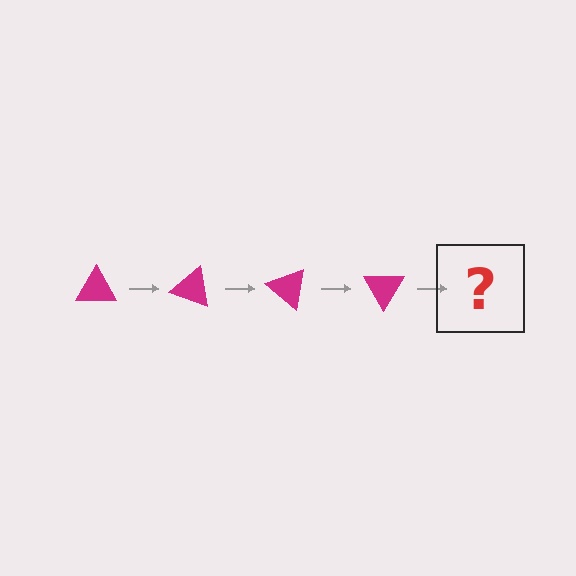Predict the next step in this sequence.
The next step is a magenta triangle rotated 80 degrees.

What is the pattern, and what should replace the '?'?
The pattern is that the triangle rotates 20 degrees each step. The '?' should be a magenta triangle rotated 80 degrees.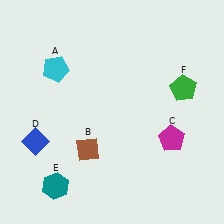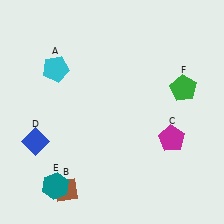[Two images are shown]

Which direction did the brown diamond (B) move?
The brown diamond (B) moved down.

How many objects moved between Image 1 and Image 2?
1 object moved between the two images.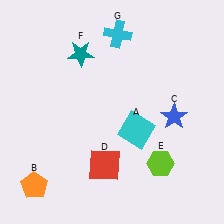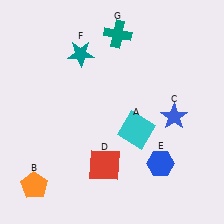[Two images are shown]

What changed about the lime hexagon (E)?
In Image 1, E is lime. In Image 2, it changed to blue.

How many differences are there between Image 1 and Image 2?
There are 2 differences between the two images.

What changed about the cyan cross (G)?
In Image 1, G is cyan. In Image 2, it changed to teal.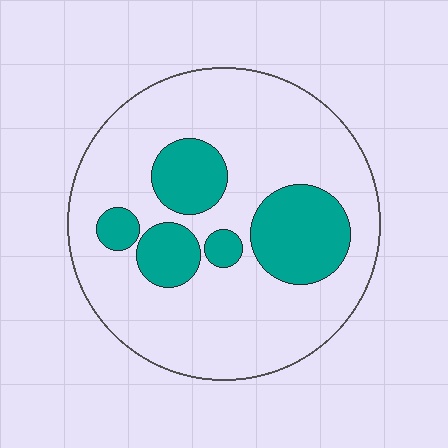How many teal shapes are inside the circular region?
5.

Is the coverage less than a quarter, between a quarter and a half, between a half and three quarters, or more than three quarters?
Less than a quarter.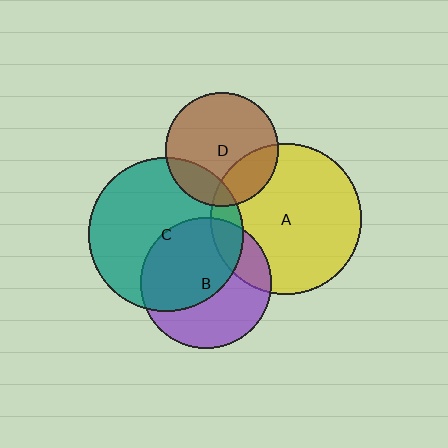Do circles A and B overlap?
Yes.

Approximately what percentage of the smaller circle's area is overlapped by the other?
Approximately 20%.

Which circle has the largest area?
Circle C (teal).